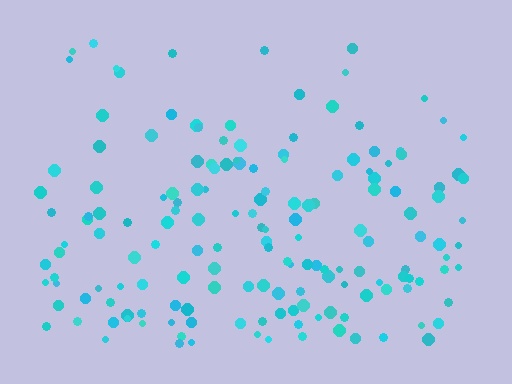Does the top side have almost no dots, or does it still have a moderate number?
Still a moderate number, just noticeably fewer than the bottom.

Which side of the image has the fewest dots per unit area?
The top.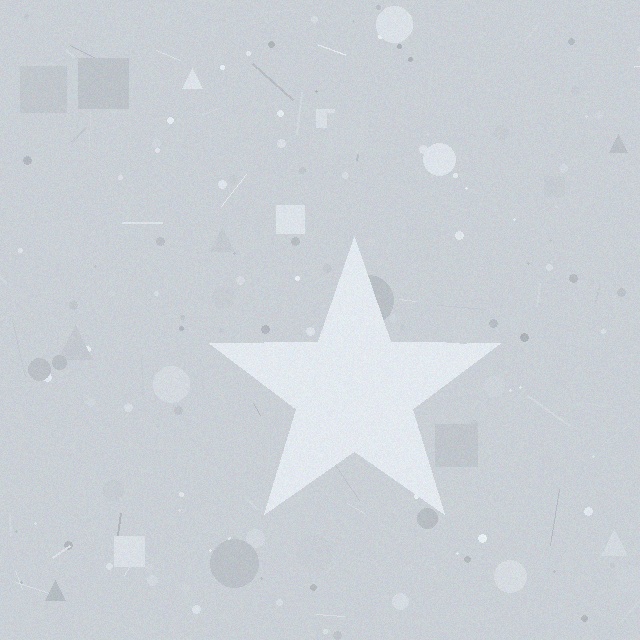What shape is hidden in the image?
A star is hidden in the image.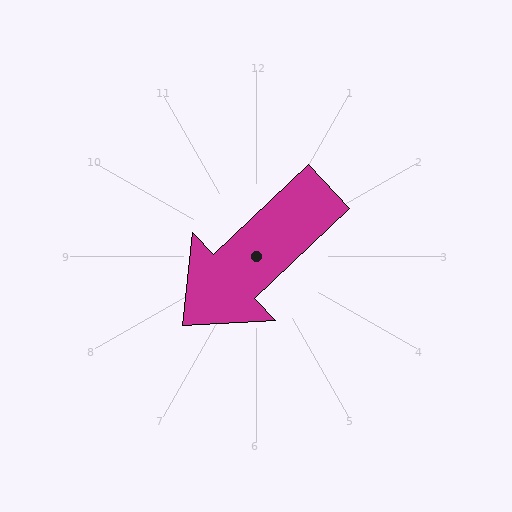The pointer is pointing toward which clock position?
Roughly 8 o'clock.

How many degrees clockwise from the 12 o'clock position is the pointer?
Approximately 226 degrees.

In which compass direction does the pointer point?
Southwest.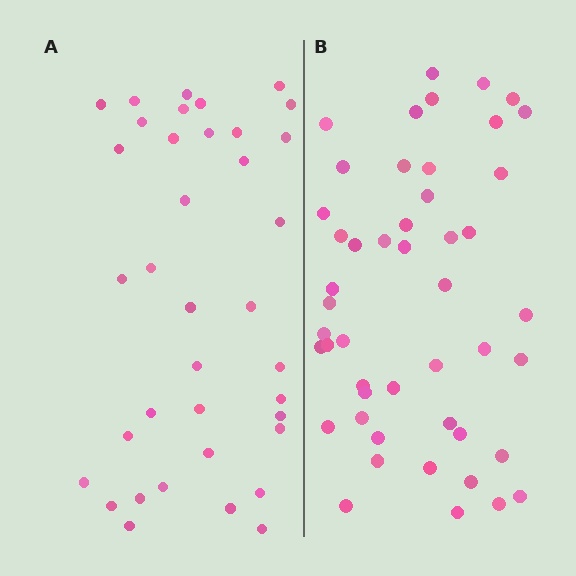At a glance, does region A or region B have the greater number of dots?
Region B (the right region) has more dots.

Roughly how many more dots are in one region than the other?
Region B has roughly 12 or so more dots than region A.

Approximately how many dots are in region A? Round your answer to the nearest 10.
About 40 dots. (The exact count is 37, which rounds to 40.)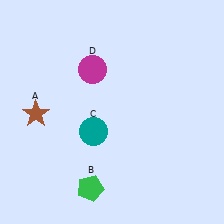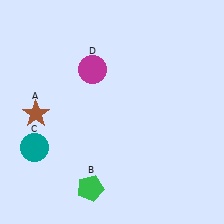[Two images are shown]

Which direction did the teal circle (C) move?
The teal circle (C) moved left.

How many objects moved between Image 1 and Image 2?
1 object moved between the two images.